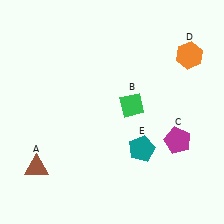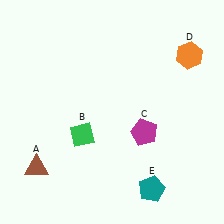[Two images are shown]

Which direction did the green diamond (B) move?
The green diamond (B) moved left.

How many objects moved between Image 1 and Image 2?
3 objects moved between the two images.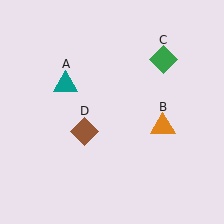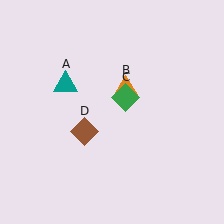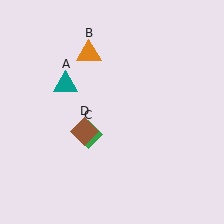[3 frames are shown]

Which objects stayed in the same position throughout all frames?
Teal triangle (object A) and brown diamond (object D) remained stationary.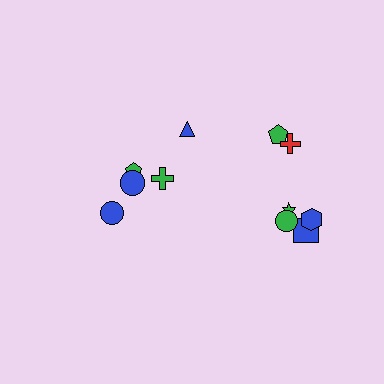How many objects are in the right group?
There are 7 objects.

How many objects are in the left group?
There are 4 objects.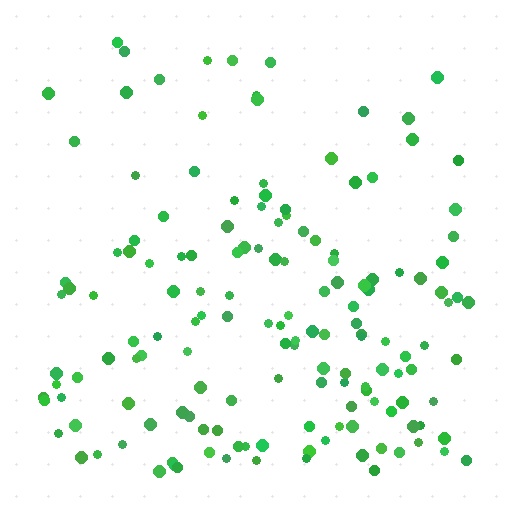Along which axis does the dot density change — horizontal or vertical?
Vertical.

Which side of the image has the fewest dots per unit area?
The top.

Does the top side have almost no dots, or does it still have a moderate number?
Still a moderate number, just noticeably fewer than the bottom.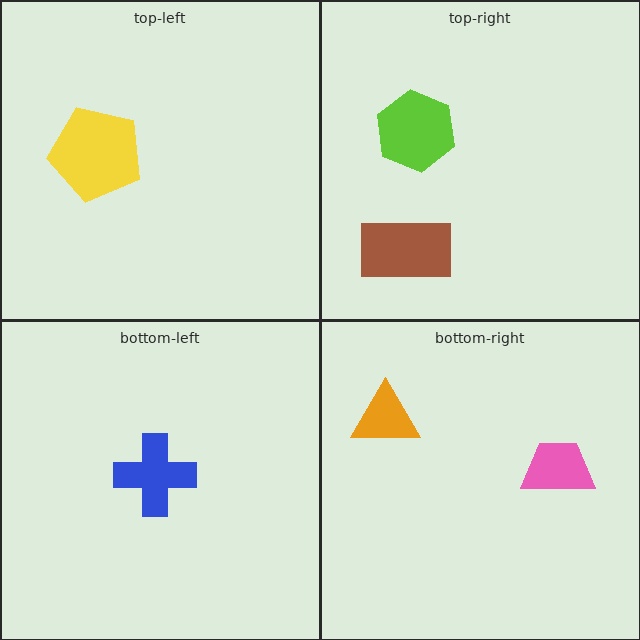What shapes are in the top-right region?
The brown rectangle, the lime hexagon.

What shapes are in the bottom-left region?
The blue cross.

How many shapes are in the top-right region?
2.